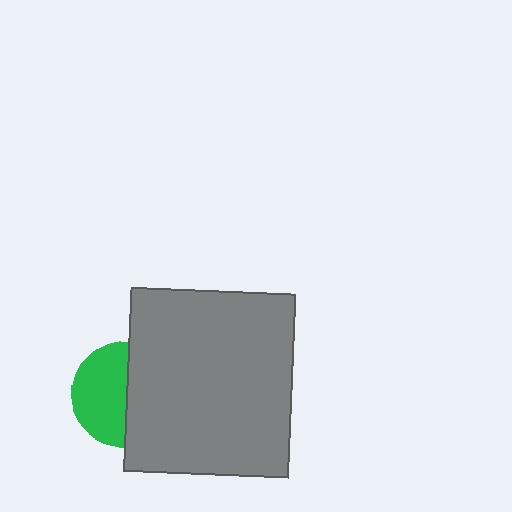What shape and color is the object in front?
The object in front is a gray rectangle.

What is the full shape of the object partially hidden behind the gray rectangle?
The partially hidden object is a green circle.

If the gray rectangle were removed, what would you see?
You would see the complete green circle.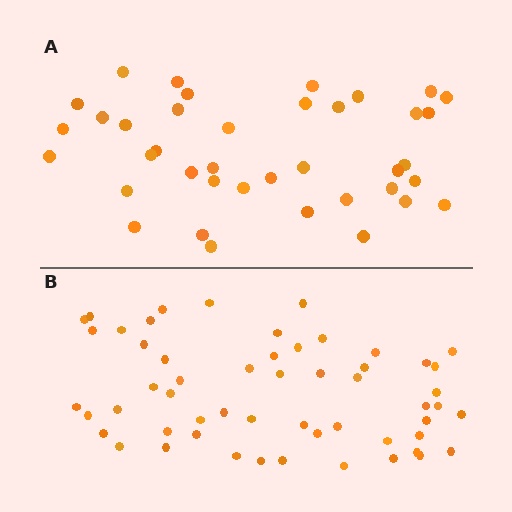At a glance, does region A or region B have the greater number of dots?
Region B (the bottom region) has more dots.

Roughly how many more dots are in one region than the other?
Region B has approximately 15 more dots than region A.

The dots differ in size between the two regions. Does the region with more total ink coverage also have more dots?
No. Region A has more total ink coverage because its dots are larger, but region B actually contains more individual dots. Total area can be misleading — the number of items is what matters here.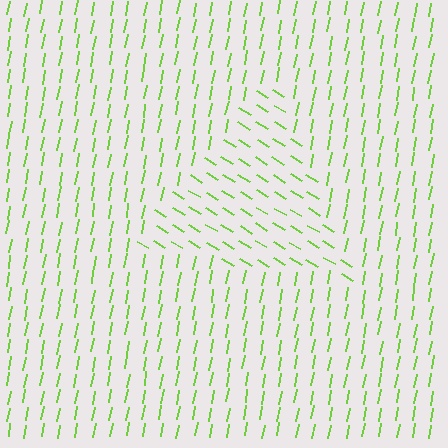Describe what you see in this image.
The image is filled with small lime line segments. A triangle region in the image has lines oriented differently from the surrounding lines, creating a visible texture boundary.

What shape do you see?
I see a triangle.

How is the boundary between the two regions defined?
The boundary is defined purely by a change in line orientation (approximately 69 degrees difference). All lines are the same color and thickness.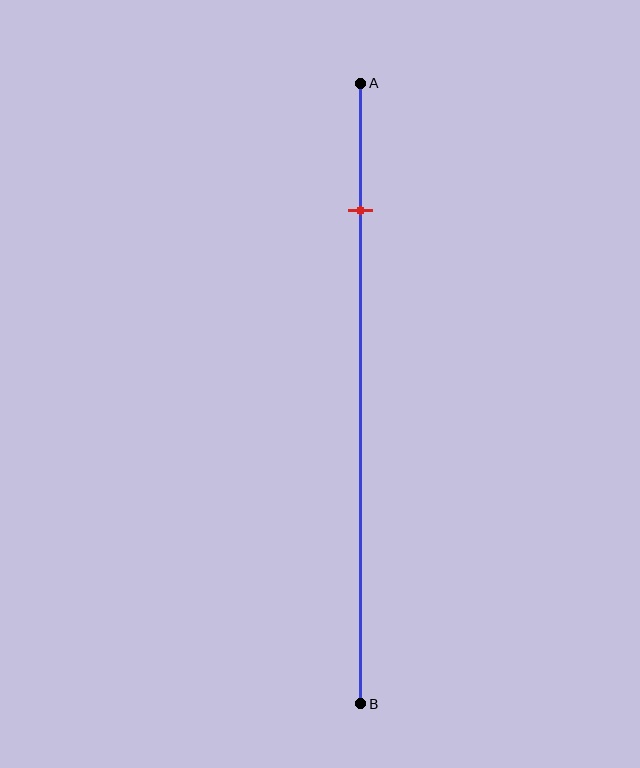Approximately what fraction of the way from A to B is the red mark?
The red mark is approximately 20% of the way from A to B.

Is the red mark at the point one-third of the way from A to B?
No, the mark is at about 20% from A, not at the 33% one-third point.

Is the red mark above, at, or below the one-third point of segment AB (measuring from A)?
The red mark is above the one-third point of segment AB.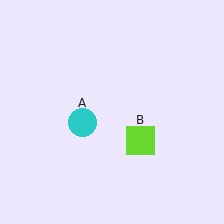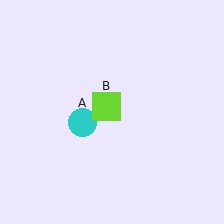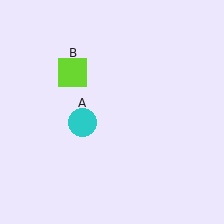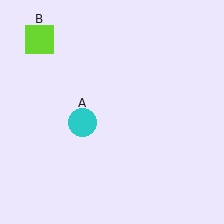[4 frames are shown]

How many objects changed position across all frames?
1 object changed position: lime square (object B).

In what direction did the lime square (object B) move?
The lime square (object B) moved up and to the left.